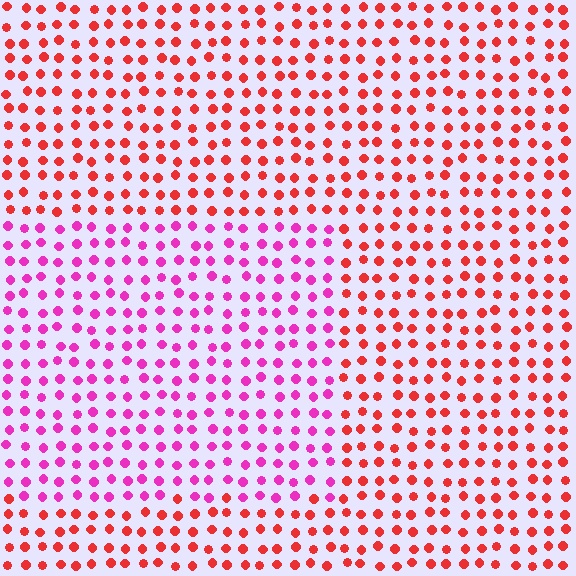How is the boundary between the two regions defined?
The boundary is defined purely by a slight shift in hue (about 46 degrees). Spacing, size, and orientation are identical on both sides.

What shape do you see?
I see a rectangle.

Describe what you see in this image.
The image is filled with small red elements in a uniform arrangement. A rectangle-shaped region is visible where the elements are tinted to a slightly different hue, forming a subtle color boundary.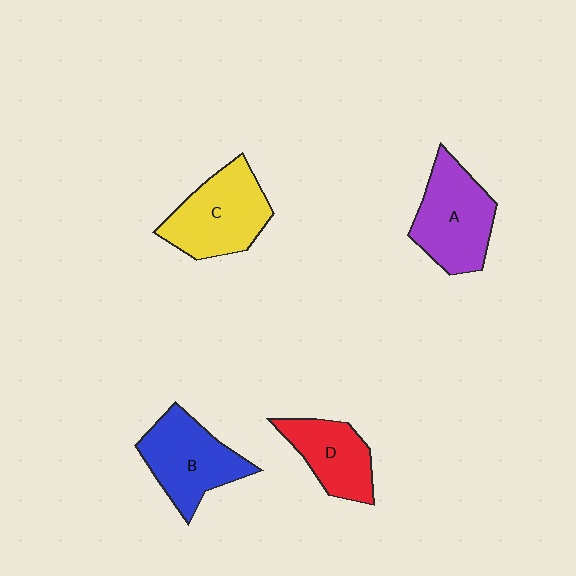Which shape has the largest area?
Shape C (yellow).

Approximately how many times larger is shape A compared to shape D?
Approximately 1.3 times.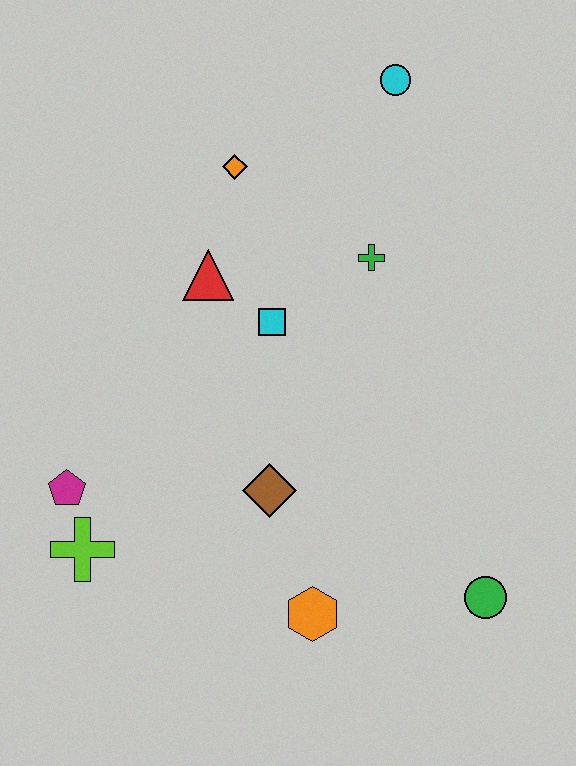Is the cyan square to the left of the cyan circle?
Yes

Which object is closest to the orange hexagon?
The brown diamond is closest to the orange hexagon.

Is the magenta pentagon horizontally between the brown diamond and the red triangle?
No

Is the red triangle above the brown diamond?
Yes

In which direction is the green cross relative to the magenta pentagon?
The green cross is to the right of the magenta pentagon.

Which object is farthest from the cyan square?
The green circle is farthest from the cyan square.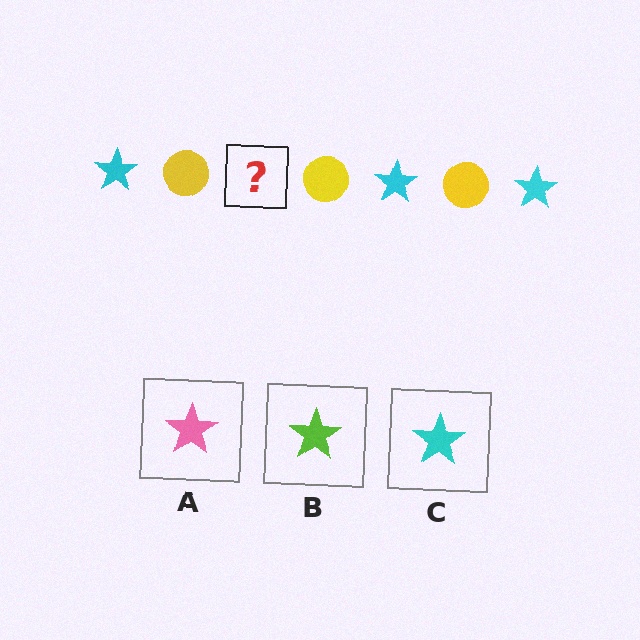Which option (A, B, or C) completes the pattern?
C.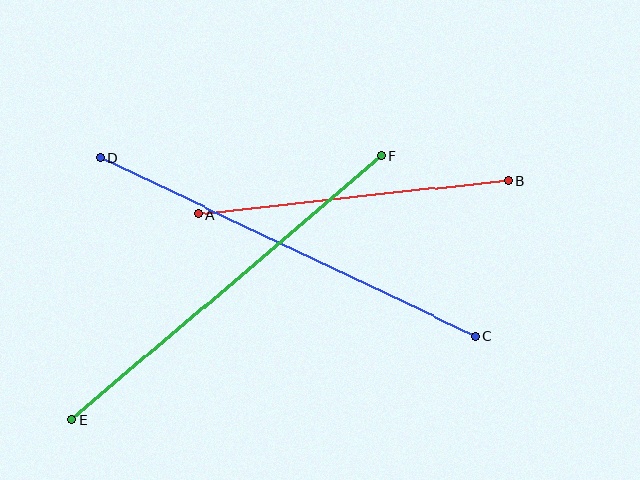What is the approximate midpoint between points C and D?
The midpoint is at approximately (288, 247) pixels.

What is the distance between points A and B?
The distance is approximately 312 pixels.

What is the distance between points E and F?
The distance is approximately 407 pixels.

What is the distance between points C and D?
The distance is approximately 414 pixels.